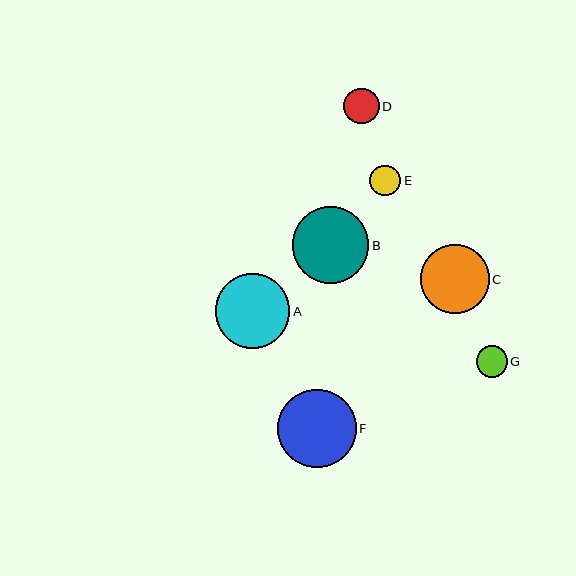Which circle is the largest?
Circle F is the largest with a size of approximately 78 pixels.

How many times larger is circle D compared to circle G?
Circle D is approximately 1.1 times the size of circle G.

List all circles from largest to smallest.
From largest to smallest: F, B, A, C, D, G, E.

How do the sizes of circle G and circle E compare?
Circle G and circle E are approximately the same size.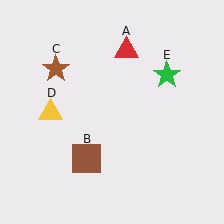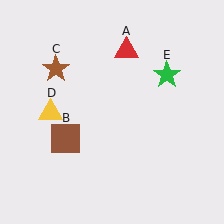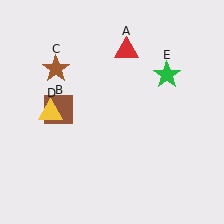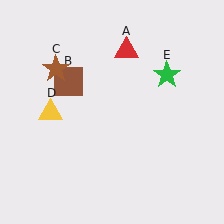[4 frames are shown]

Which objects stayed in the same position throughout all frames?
Red triangle (object A) and brown star (object C) and yellow triangle (object D) and green star (object E) remained stationary.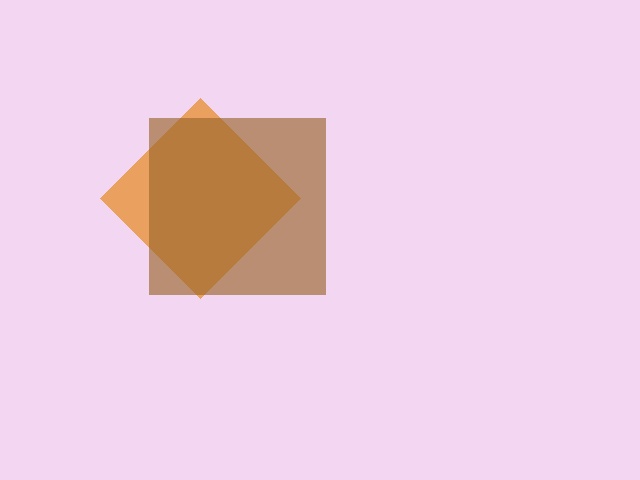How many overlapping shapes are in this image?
There are 2 overlapping shapes in the image.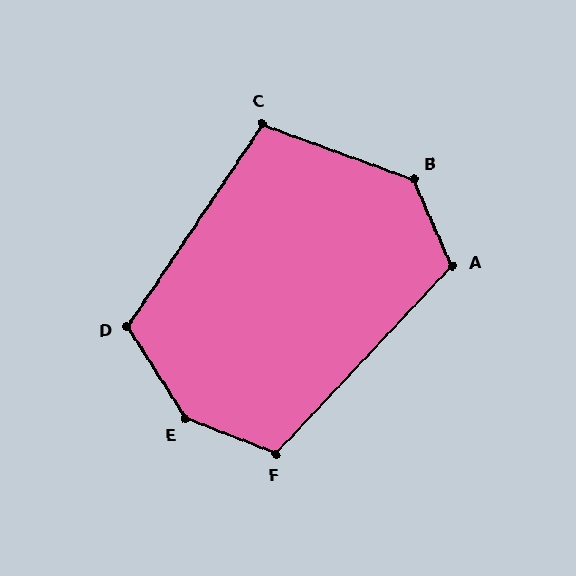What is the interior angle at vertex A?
Approximately 112 degrees (obtuse).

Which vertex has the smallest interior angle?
C, at approximately 104 degrees.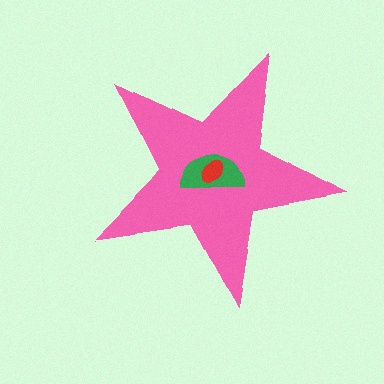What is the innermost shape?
The red ellipse.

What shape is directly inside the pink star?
The green semicircle.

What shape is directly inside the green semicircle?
The red ellipse.